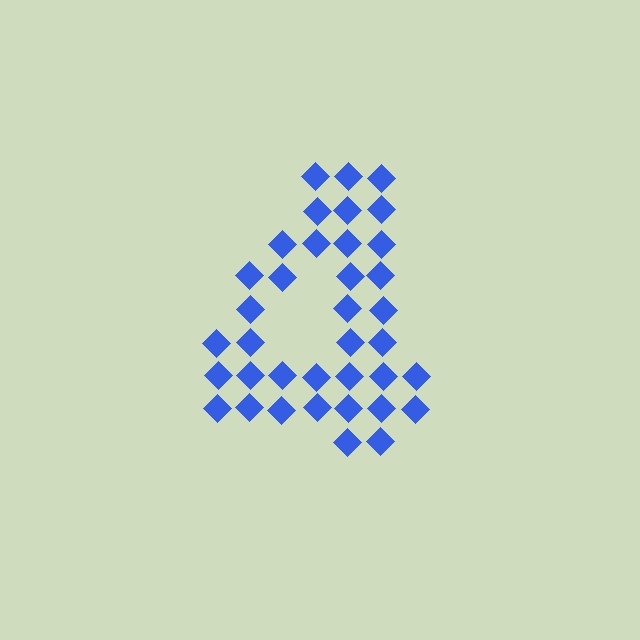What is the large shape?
The large shape is the digit 4.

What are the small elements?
The small elements are diamonds.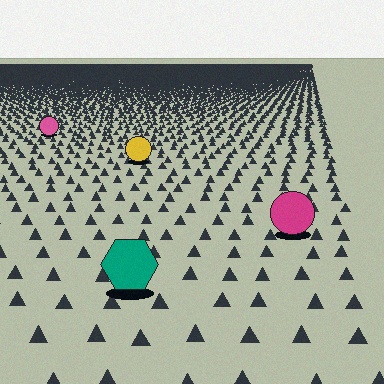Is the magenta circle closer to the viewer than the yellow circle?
Yes. The magenta circle is closer — you can tell from the texture gradient: the ground texture is coarser near it.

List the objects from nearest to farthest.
From nearest to farthest: the teal hexagon, the magenta circle, the yellow circle, the pink circle.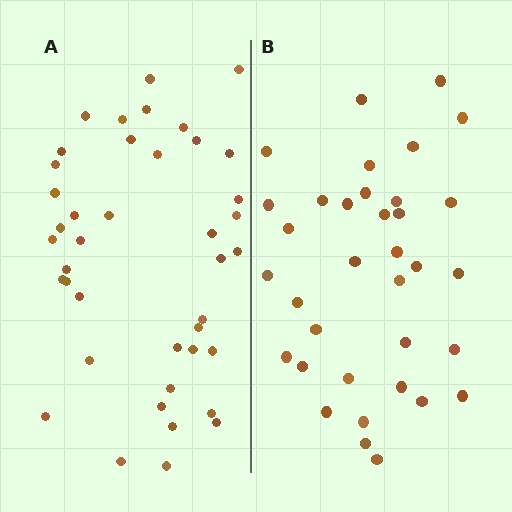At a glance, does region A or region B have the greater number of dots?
Region A (the left region) has more dots.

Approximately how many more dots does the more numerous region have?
Region A has about 6 more dots than region B.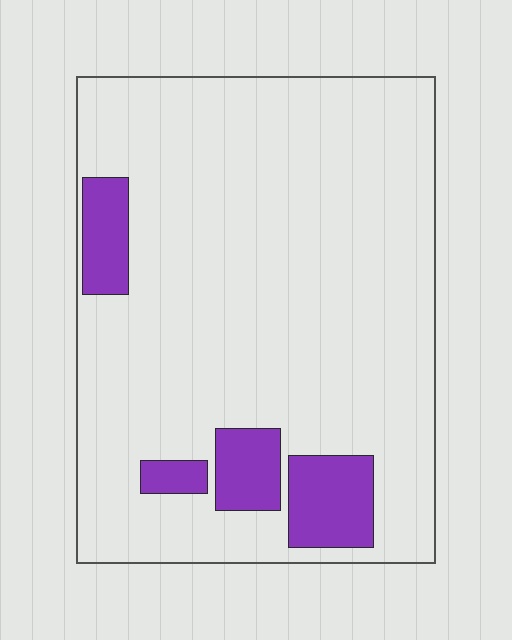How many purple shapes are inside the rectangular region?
4.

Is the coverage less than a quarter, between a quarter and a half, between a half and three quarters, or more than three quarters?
Less than a quarter.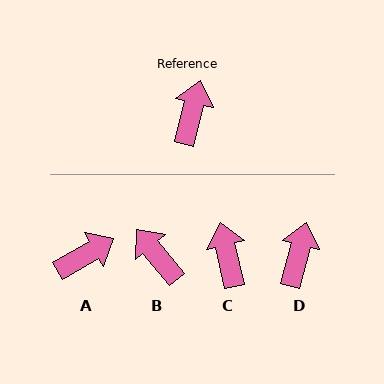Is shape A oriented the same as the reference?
No, it is off by about 46 degrees.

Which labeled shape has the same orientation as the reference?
D.